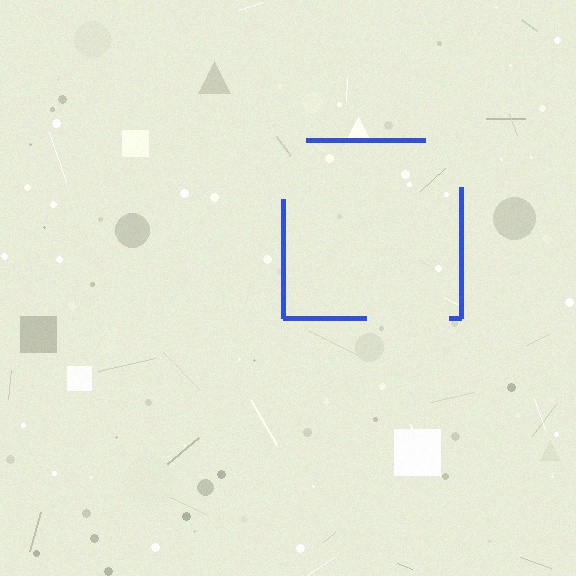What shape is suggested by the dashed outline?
The dashed outline suggests a square.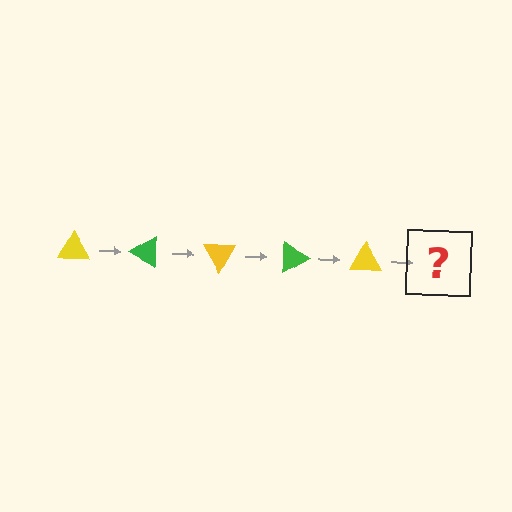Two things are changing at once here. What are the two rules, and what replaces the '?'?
The two rules are that it rotates 30 degrees each step and the color cycles through yellow and green. The '?' should be a green triangle, rotated 150 degrees from the start.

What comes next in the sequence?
The next element should be a green triangle, rotated 150 degrees from the start.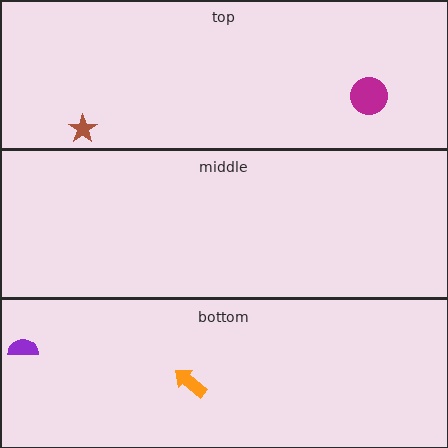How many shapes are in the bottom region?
2.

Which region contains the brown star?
The top region.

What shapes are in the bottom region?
The orange arrow, the purple semicircle.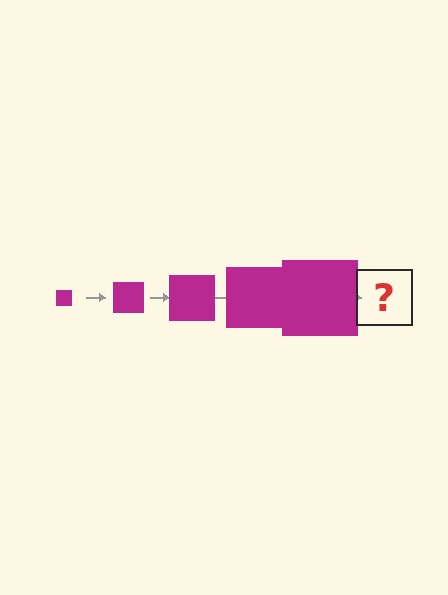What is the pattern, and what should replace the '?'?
The pattern is that the square gets progressively larger each step. The '?' should be a magenta square, larger than the previous one.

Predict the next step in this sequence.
The next step is a magenta square, larger than the previous one.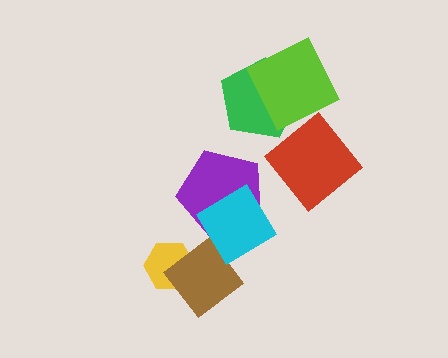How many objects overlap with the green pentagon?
2 objects overlap with the green pentagon.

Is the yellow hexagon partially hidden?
Yes, it is partially covered by another shape.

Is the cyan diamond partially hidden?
No, no other shape covers it.